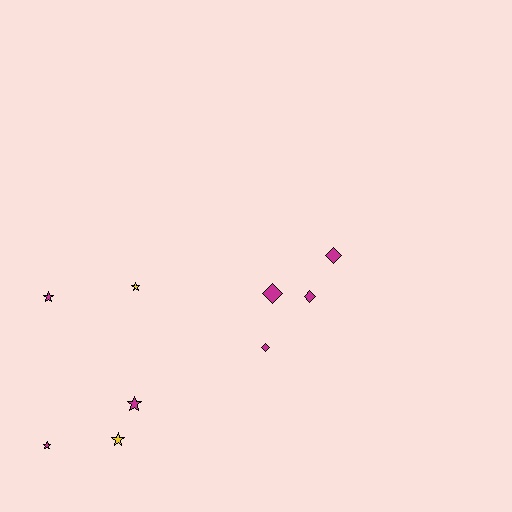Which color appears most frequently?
Magenta, with 7 objects.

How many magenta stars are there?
There are 3 magenta stars.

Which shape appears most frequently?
Star, with 5 objects.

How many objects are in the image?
There are 9 objects.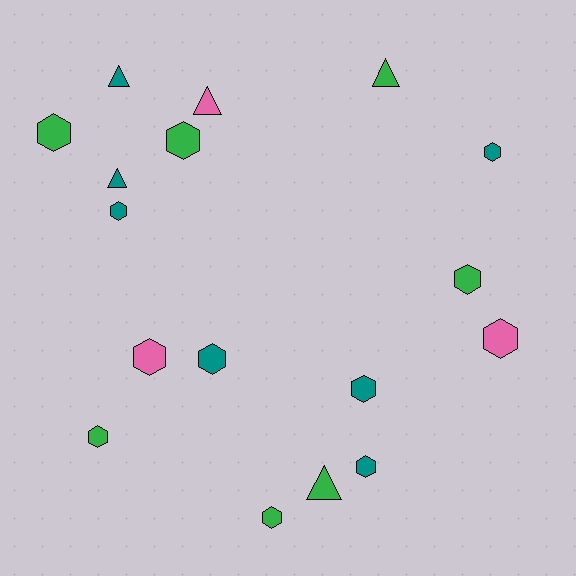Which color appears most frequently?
Green, with 7 objects.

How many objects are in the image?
There are 17 objects.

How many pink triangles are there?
There is 1 pink triangle.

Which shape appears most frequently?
Hexagon, with 12 objects.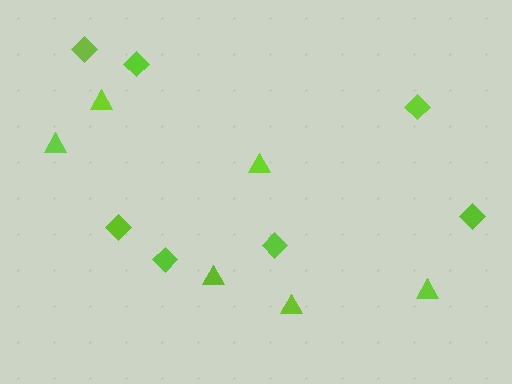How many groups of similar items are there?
There are 2 groups: one group of triangles (6) and one group of diamonds (7).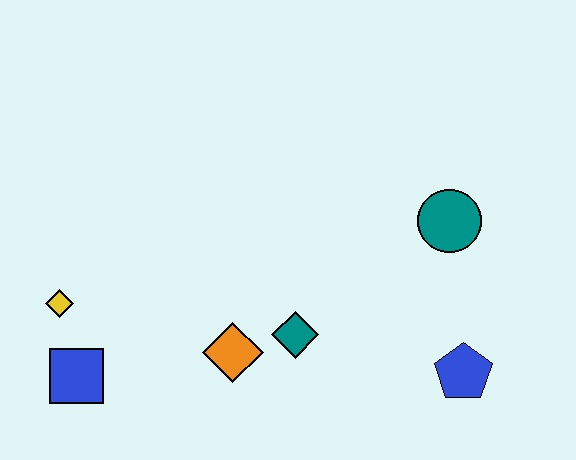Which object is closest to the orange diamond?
The teal diamond is closest to the orange diamond.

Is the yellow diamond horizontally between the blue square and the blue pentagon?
No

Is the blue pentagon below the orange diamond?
Yes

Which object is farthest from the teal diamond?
The yellow diamond is farthest from the teal diamond.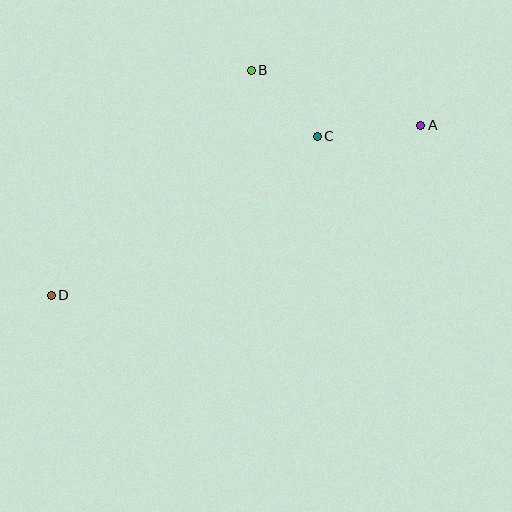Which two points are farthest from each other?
Points A and D are farthest from each other.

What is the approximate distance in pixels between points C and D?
The distance between C and D is approximately 310 pixels.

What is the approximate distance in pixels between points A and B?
The distance between A and B is approximately 178 pixels.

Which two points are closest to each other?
Points B and C are closest to each other.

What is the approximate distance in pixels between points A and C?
The distance between A and C is approximately 105 pixels.